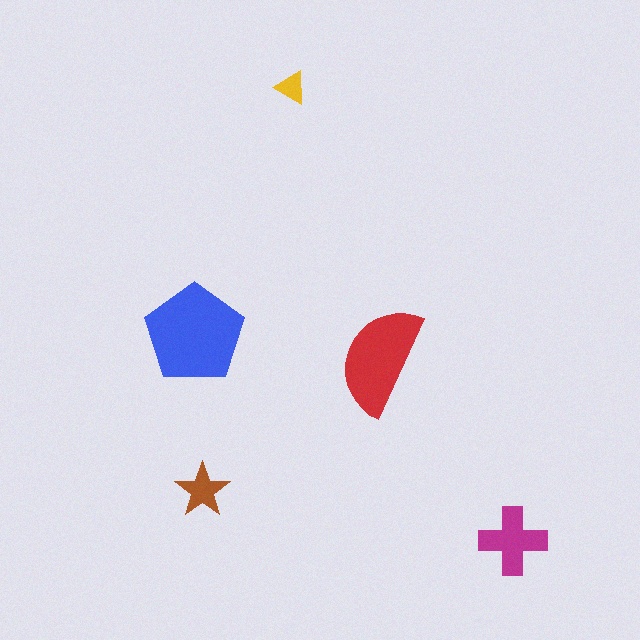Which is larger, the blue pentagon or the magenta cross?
The blue pentagon.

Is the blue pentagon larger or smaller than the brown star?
Larger.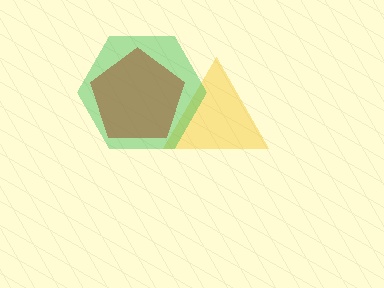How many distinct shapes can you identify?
There are 3 distinct shapes: a yellow triangle, a red pentagon, a green hexagon.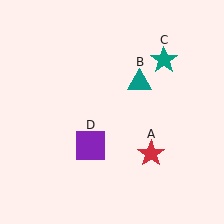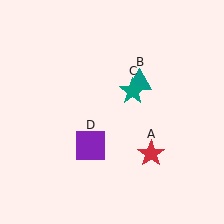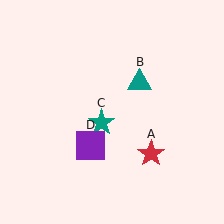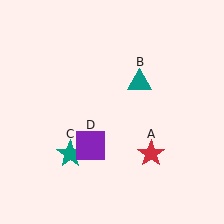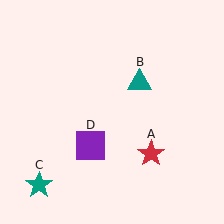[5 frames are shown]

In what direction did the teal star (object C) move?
The teal star (object C) moved down and to the left.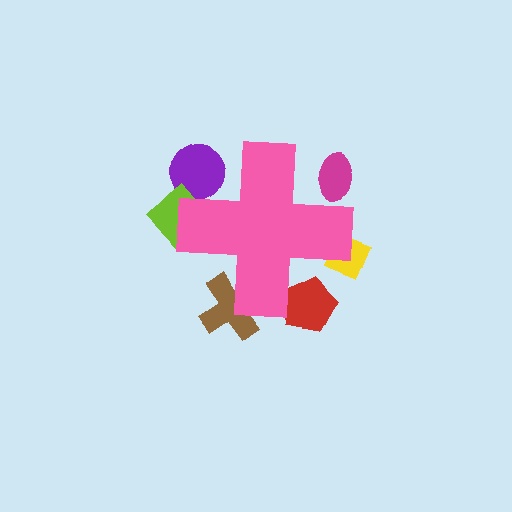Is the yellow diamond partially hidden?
Yes, the yellow diamond is partially hidden behind the pink cross.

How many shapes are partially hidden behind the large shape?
6 shapes are partially hidden.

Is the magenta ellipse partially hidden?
Yes, the magenta ellipse is partially hidden behind the pink cross.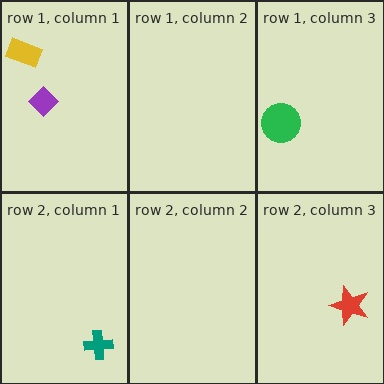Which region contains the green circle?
The row 1, column 3 region.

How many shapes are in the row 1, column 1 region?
2.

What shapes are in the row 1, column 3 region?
The green circle.